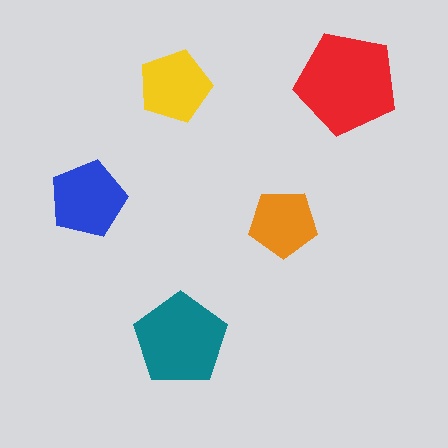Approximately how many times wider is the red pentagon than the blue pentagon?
About 1.5 times wider.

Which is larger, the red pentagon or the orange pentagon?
The red one.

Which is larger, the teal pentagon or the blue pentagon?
The teal one.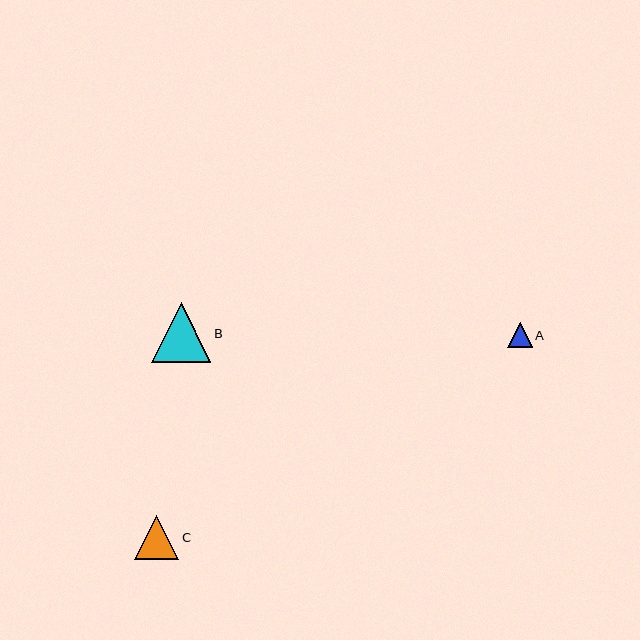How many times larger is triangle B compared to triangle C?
Triangle B is approximately 1.4 times the size of triangle C.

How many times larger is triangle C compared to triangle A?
Triangle C is approximately 1.8 times the size of triangle A.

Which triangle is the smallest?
Triangle A is the smallest with a size of approximately 25 pixels.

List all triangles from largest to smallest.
From largest to smallest: B, C, A.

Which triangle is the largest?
Triangle B is the largest with a size of approximately 60 pixels.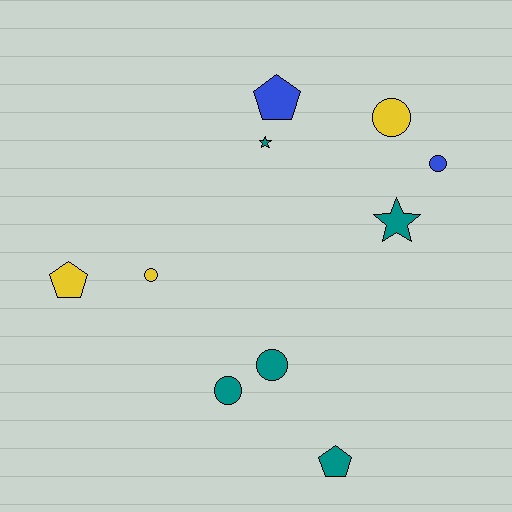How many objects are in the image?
There are 10 objects.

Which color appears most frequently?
Teal, with 5 objects.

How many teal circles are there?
There are 2 teal circles.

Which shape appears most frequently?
Circle, with 5 objects.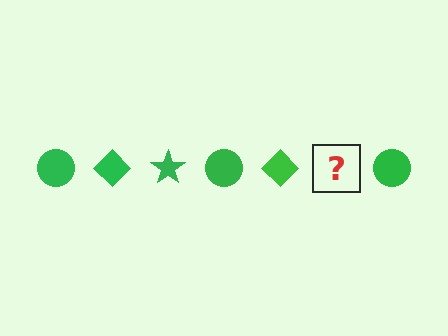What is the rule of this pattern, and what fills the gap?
The rule is that the pattern cycles through circle, diamond, star shapes in green. The gap should be filled with a green star.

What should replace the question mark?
The question mark should be replaced with a green star.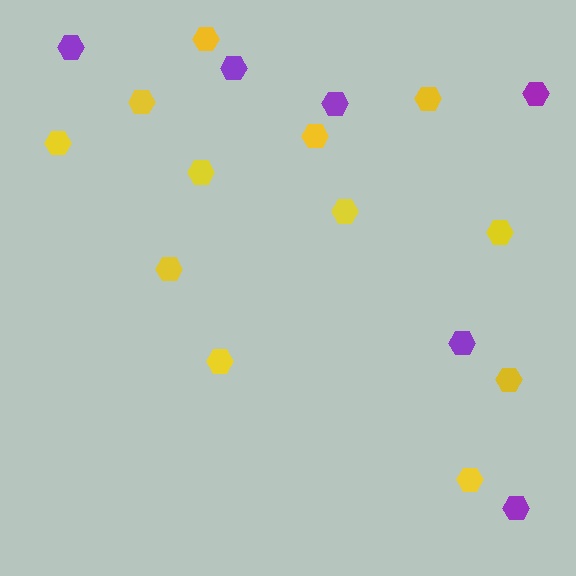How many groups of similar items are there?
There are 2 groups: one group of yellow hexagons (12) and one group of purple hexagons (6).